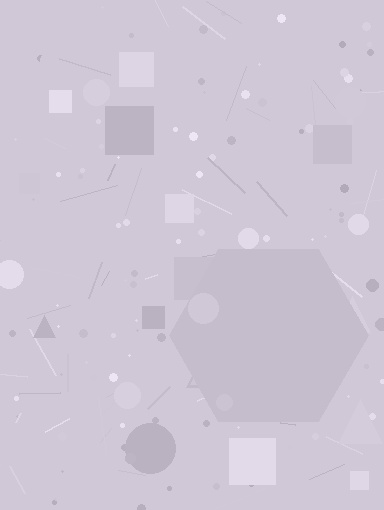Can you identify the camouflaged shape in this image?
The camouflaged shape is a hexagon.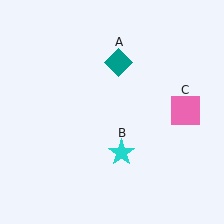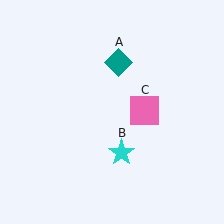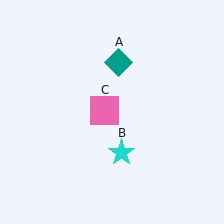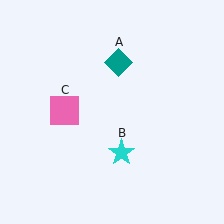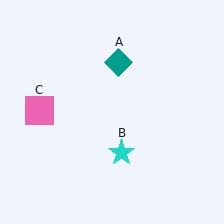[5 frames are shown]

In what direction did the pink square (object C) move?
The pink square (object C) moved left.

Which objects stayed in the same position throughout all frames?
Teal diamond (object A) and cyan star (object B) remained stationary.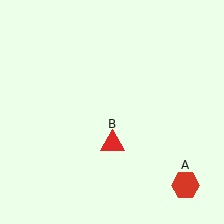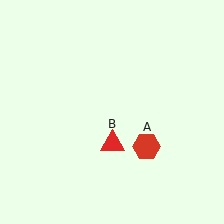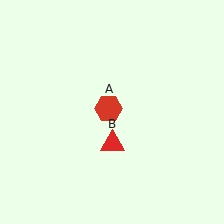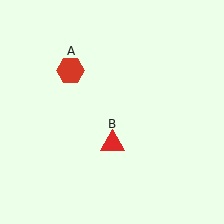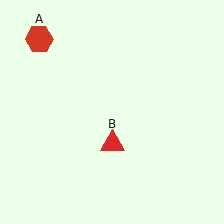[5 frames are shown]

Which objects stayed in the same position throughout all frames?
Red triangle (object B) remained stationary.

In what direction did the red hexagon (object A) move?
The red hexagon (object A) moved up and to the left.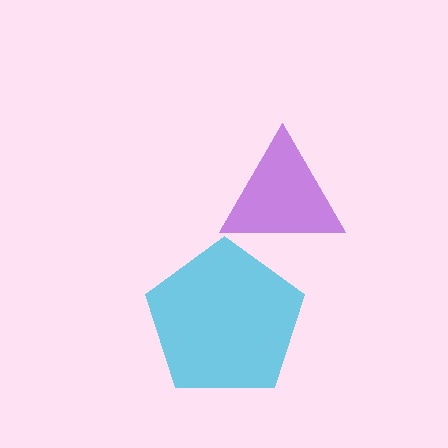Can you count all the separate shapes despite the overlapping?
Yes, there are 2 separate shapes.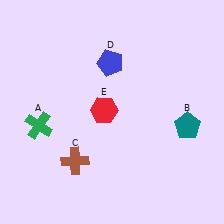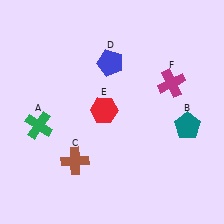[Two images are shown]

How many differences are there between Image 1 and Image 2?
There is 1 difference between the two images.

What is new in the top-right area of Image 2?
A magenta cross (F) was added in the top-right area of Image 2.